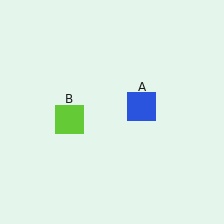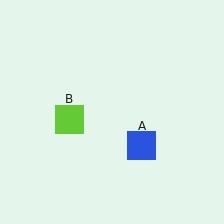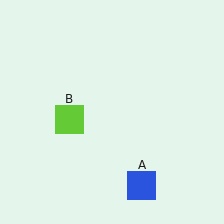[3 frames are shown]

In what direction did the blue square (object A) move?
The blue square (object A) moved down.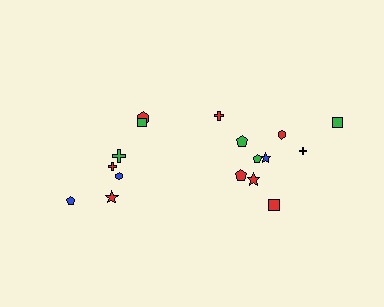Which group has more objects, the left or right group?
The right group.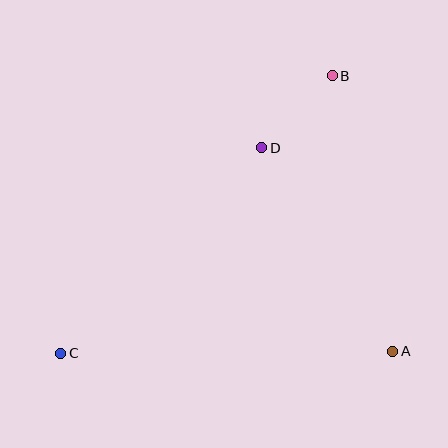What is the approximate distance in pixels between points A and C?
The distance between A and C is approximately 332 pixels.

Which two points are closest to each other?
Points B and D are closest to each other.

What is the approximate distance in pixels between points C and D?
The distance between C and D is approximately 288 pixels.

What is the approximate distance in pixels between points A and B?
The distance between A and B is approximately 282 pixels.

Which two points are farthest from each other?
Points B and C are farthest from each other.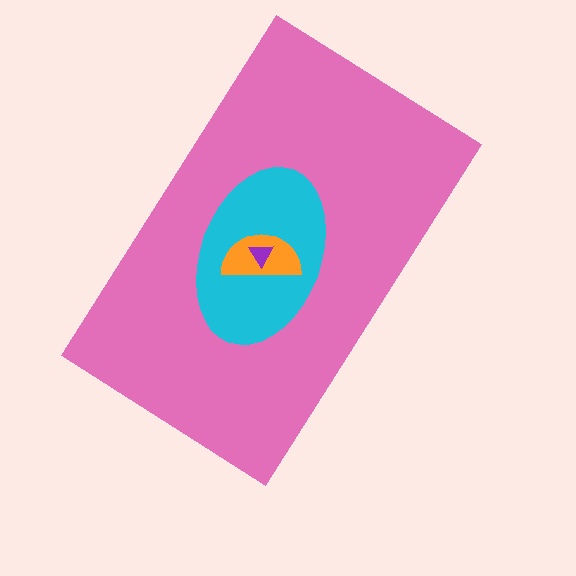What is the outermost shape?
The pink rectangle.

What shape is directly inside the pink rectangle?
The cyan ellipse.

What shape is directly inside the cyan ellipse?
The orange semicircle.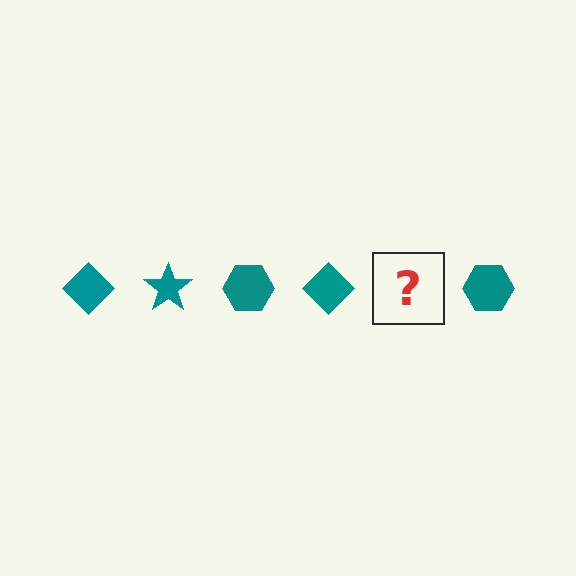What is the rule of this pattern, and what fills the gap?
The rule is that the pattern cycles through diamond, star, hexagon shapes in teal. The gap should be filled with a teal star.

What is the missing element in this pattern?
The missing element is a teal star.